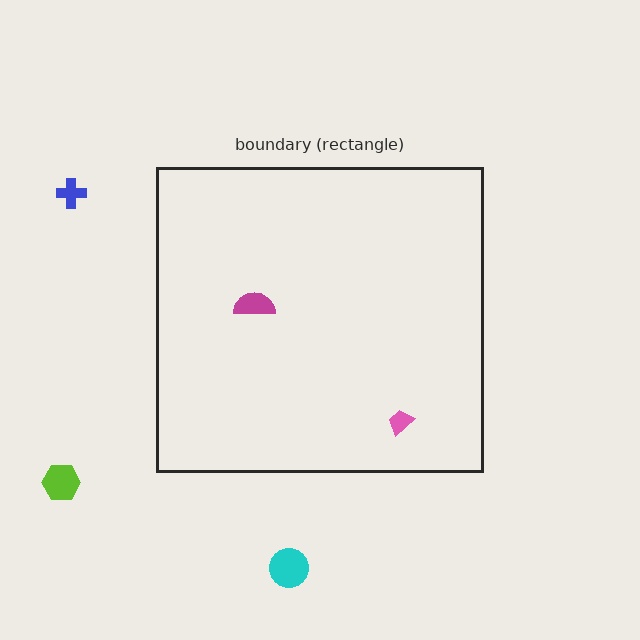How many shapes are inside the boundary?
2 inside, 3 outside.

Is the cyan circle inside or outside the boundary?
Outside.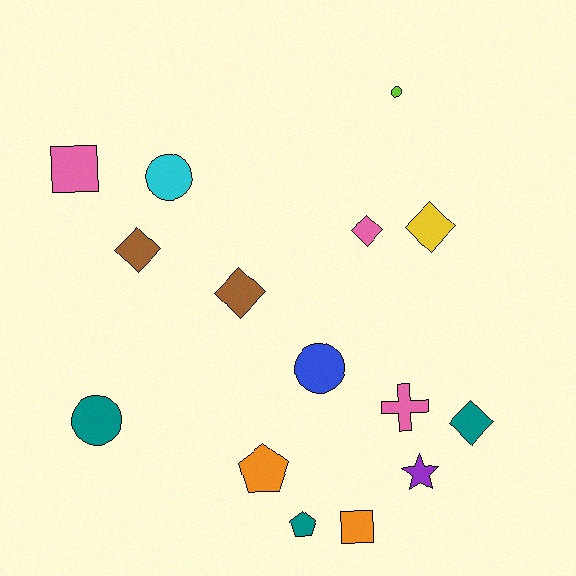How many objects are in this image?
There are 15 objects.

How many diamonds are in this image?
There are 5 diamonds.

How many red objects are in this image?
There are no red objects.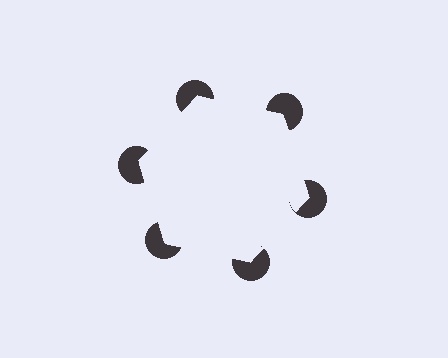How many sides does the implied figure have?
6 sides.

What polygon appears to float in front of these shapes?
An illusory hexagon — its edges are inferred from the aligned wedge cuts in the pac-man discs, not physically drawn.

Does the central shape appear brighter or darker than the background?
It typically appears slightly brighter than the background, even though no actual brightness change is drawn.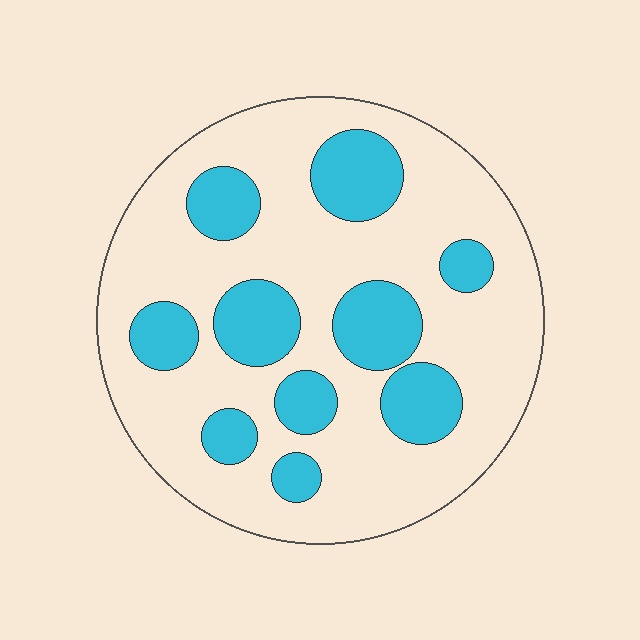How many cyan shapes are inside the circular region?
10.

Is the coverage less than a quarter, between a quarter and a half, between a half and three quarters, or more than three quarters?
Between a quarter and a half.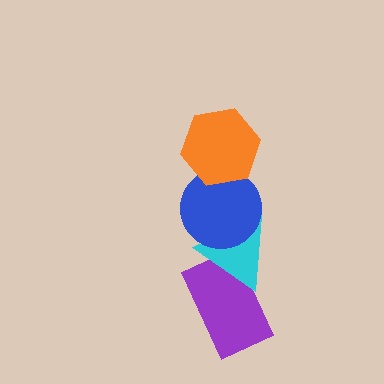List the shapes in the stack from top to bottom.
From top to bottom: the orange hexagon, the blue circle, the cyan triangle, the purple rectangle.